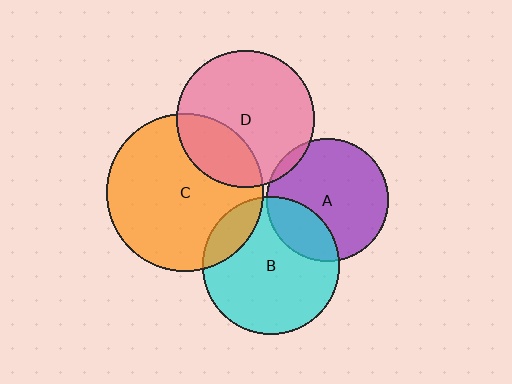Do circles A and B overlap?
Yes.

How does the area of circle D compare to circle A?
Approximately 1.3 times.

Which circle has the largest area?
Circle C (orange).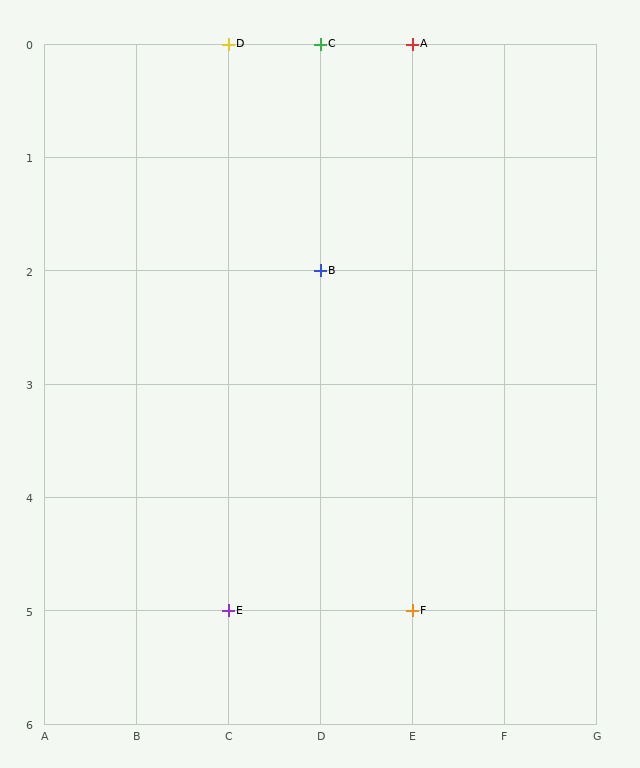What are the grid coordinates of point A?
Point A is at grid coordinates (E, 0).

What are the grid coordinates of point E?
Point E is at grid coordinates (C, 5).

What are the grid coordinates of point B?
Point B is at grid coordinates (D, 2).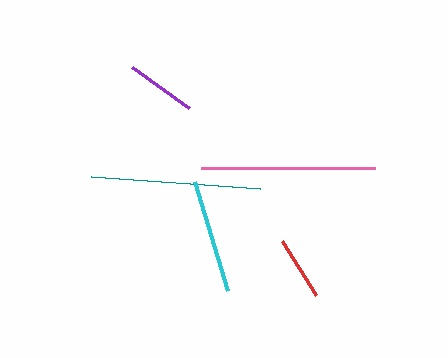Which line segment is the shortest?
The red line is the shortest at approximately 64 pixels.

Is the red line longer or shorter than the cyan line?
The cyan line is longer than the red line.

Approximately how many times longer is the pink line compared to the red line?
The pink line is approximately 2.7 times the length of the red line.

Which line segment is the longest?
The pink line is the longest at approximately 174 pixels.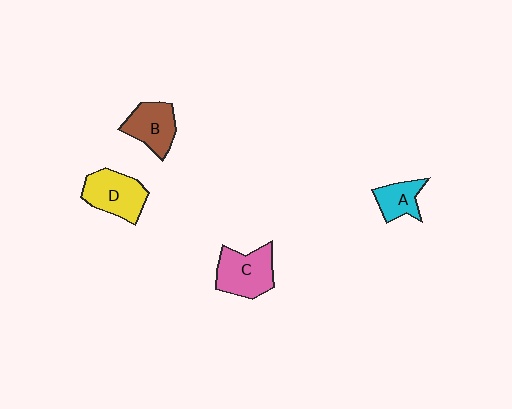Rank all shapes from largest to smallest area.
From largest to smallest: C (pink), D (yellow), B (brown), A (cyan).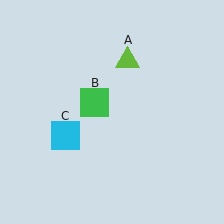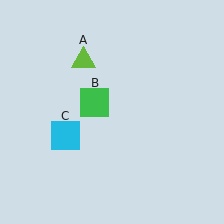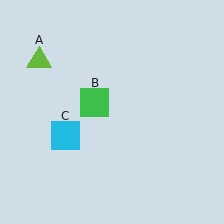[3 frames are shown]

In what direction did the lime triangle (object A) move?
The lime triangle (object A) moved left.